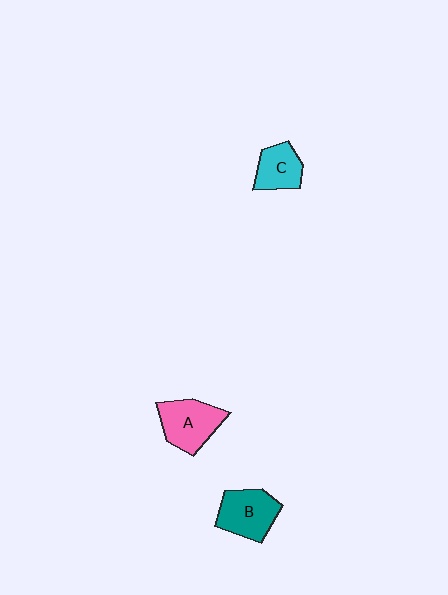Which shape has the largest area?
Shape A (pink).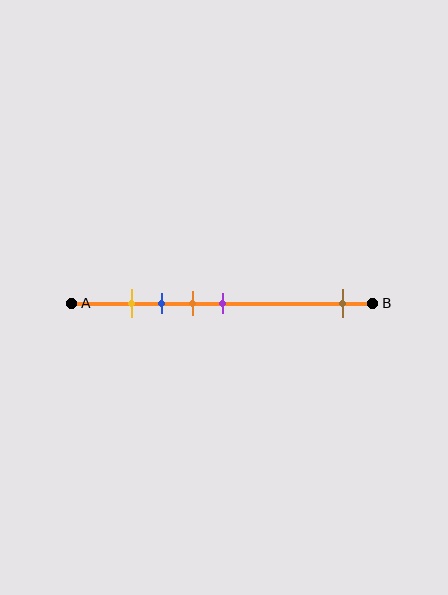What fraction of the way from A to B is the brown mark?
The brown mark is approximately 90% (0.9) of the way from A to B.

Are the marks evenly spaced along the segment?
No, the marks are not evenly spaced.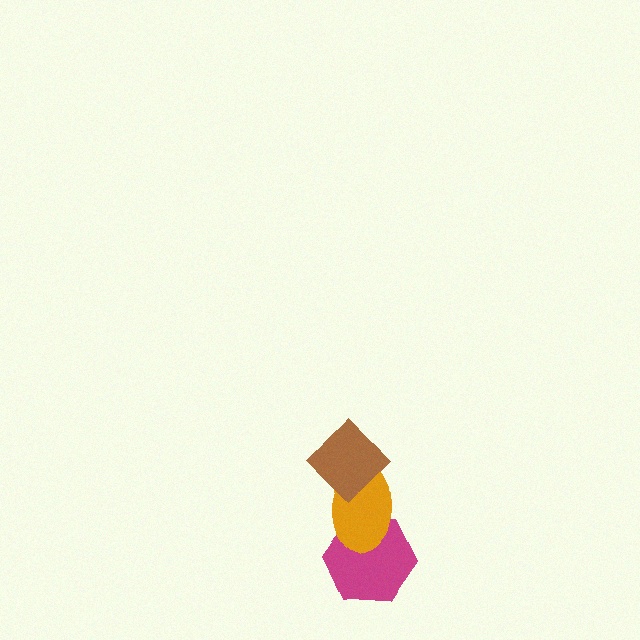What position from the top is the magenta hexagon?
The magenta hexagon is 3rd from the top.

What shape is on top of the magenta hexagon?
The orange ellipse is on top of the magenta hexagon.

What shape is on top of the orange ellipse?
The brown diamond is on top of the orange ellipse.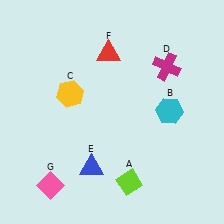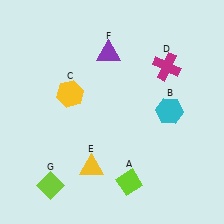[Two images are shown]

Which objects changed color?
E changed from blue to yellow. F changed from red to purple. G changed from pink to lime.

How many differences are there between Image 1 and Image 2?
There are 3 differences between the two images.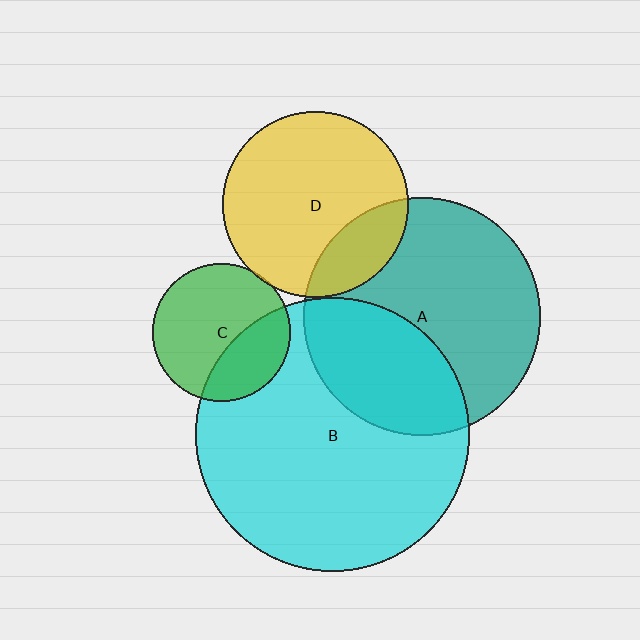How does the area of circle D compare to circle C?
Approximately 1.8 times.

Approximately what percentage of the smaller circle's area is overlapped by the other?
Approximately 35%.